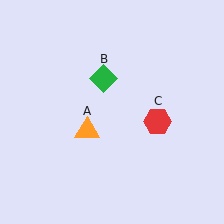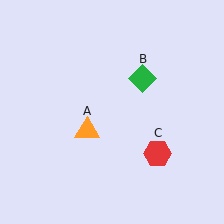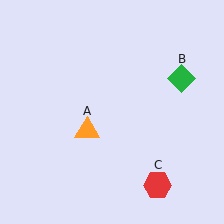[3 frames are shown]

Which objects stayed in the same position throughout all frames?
Orange triangle (object A) remained stationary.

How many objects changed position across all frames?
2 objects changed position: green diamond (object B), red hexagon (object C).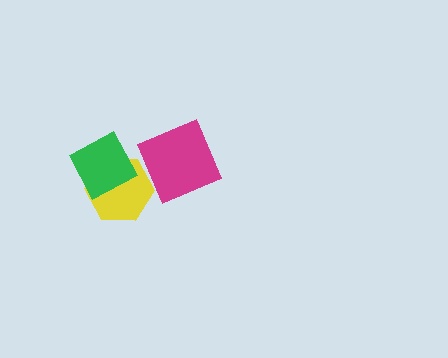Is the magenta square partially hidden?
No, no other shape covers it.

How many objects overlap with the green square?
1 object overlaps with the green square.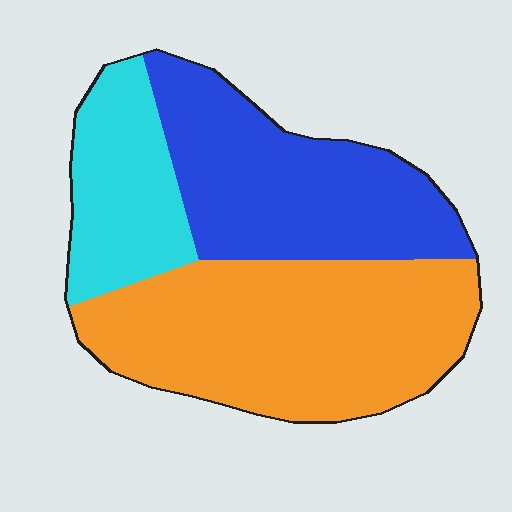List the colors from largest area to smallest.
From largest to smallest: orange, blue, cyan.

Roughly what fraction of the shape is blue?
Blue takes up between a third and a half of the shape.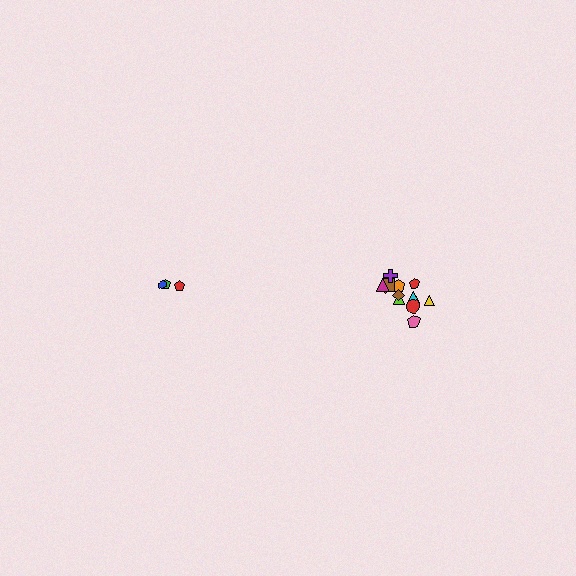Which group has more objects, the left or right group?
The right group.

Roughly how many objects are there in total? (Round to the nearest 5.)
Roughly 15 objects in total.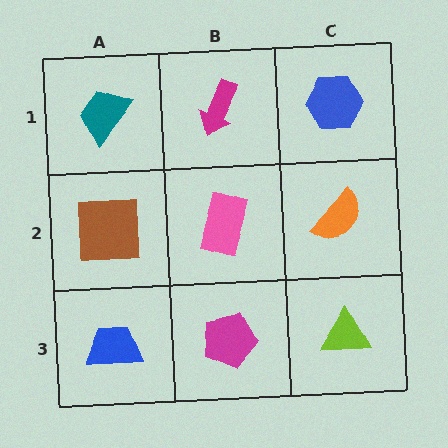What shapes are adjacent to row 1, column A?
A brown square (row 2, column A), a magenta arrow (row 1, column B).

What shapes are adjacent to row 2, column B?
A magenta arrow (row 1, column B), a magenta pentagon (row 3, column B), a brown square (row 2, column A), an orange semicircle (row 2, column C).